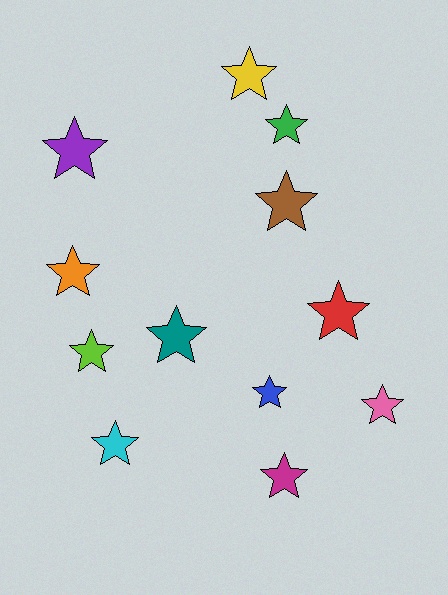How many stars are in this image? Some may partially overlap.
There are 12 stars.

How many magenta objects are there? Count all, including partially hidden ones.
There is 1 magenta object.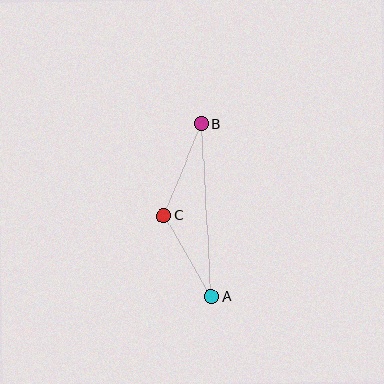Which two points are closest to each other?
Points A and C are closest to each other.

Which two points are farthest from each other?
Points A and B are farthest from each other.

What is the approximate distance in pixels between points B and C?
The distance between B and C is approximately 99 pixels.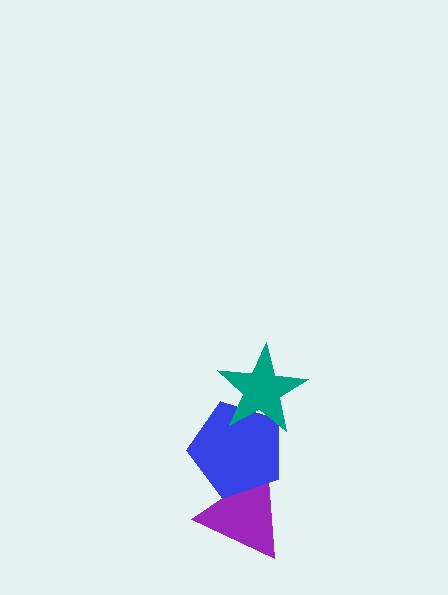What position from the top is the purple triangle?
The purple triangle is 3rd from the top.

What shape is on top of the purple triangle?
The blue pentagon is on top of the purple triangle.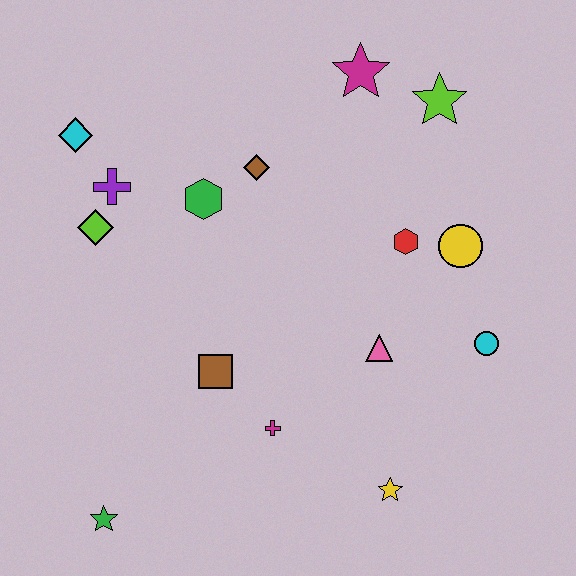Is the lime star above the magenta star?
No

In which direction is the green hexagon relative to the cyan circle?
The green hexagon is to the left of the cyan circle.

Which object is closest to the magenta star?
The lime star is closest to the magenta star.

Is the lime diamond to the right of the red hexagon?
No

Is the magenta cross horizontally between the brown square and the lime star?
Yes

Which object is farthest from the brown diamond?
The green star is farthest from the brown diamond.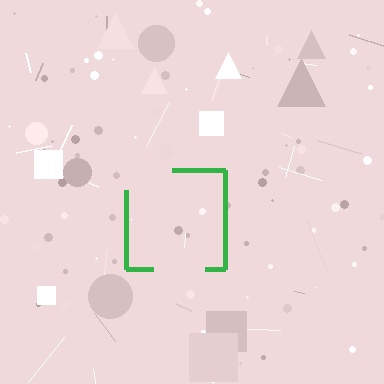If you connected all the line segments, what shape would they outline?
They would outline a square.